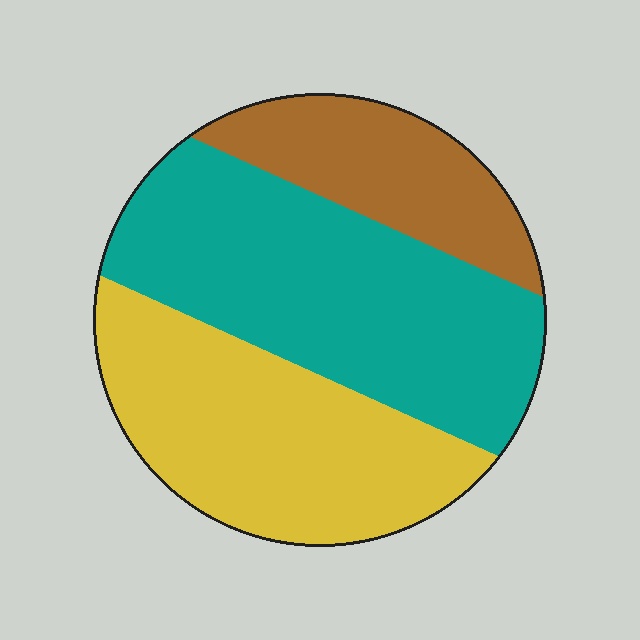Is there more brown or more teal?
Teal.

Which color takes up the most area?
Teal, at roughly 45%.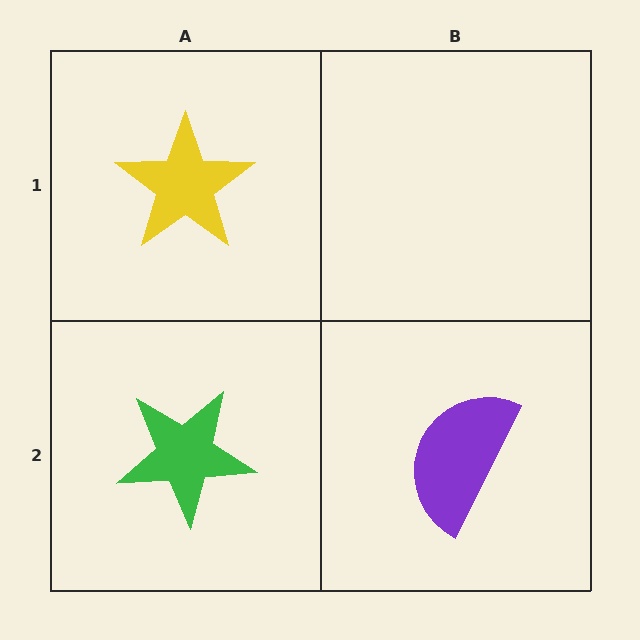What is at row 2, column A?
A green star.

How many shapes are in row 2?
2 shapes.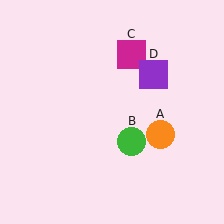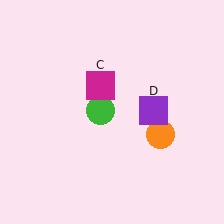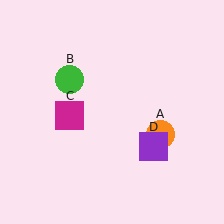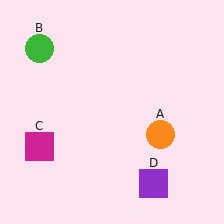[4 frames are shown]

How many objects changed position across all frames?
3 objects changed position: green circle (object B), magenta square (object C), purple square (object D).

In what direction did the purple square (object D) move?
The purple square (object D) moved down.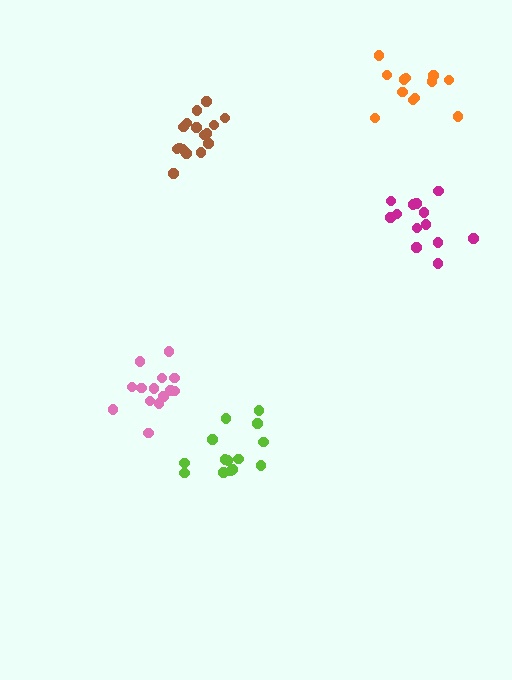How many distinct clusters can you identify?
There are 5 distinct clusters.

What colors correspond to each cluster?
The clusters are colored: lime, brown, orange, pink, magenta.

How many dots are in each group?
Group 1: 14 dots, Group 2: 16 dots, Group 3: 12 dots, Group 4: 14 dots, Group 5: 13 dots (69 total).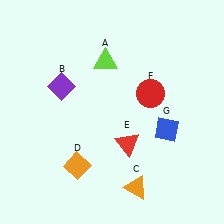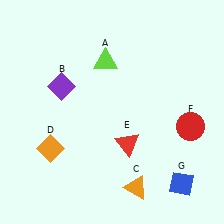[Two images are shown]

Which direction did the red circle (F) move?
The red circle (F) moved right.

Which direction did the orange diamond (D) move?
The orange diamond (D) moved left.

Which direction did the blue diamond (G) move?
The blue diamond (G) moved down.